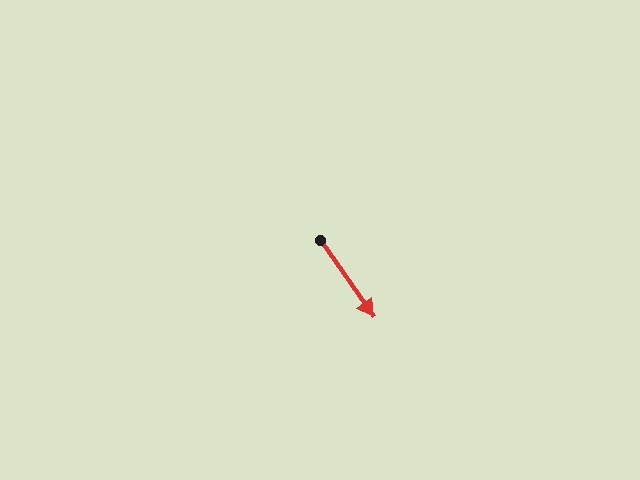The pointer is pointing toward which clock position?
Roughly 5 o'clock.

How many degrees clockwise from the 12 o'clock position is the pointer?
Approximately 145 degrees.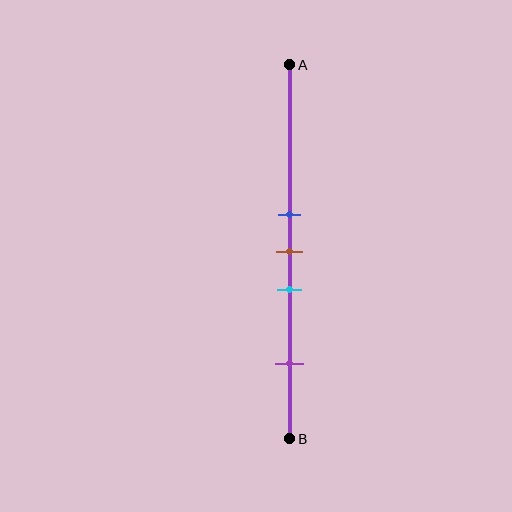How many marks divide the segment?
There are 4 marks dividing the segment.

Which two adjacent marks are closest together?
The blue and brown marks are the closest adjacent pair.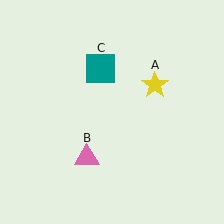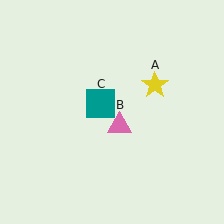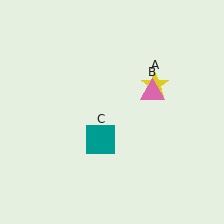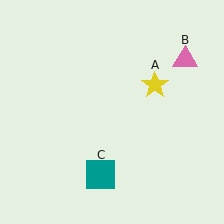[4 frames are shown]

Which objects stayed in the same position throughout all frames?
Yellow star (object A) remained stationary.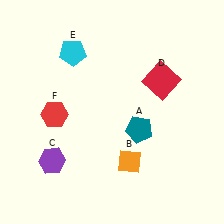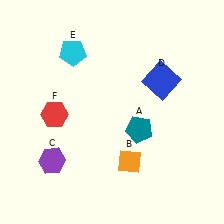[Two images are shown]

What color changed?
The square (D) changed from red in Image 1 to blue in Image 2.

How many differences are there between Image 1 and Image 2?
There is 1 difference between the two images.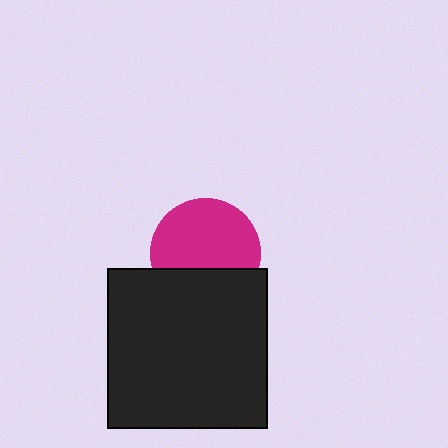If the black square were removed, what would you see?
You would see the complete magenta circle.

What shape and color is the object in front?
The object in front is a black square.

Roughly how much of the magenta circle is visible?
Most of it is visible (roughly 66%).